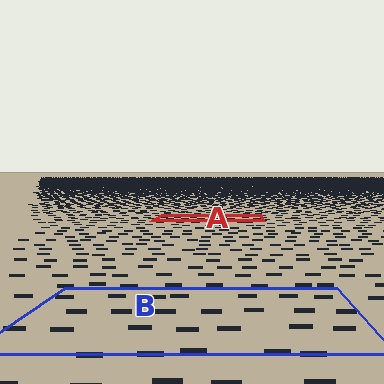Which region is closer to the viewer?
Region B is closer. The texture elements there are larger and more spread out.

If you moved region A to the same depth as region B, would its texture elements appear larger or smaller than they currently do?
They would appear larger. At a closer depth, the same texture elements are projected at a bigger on-screen size.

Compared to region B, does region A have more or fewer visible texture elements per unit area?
Region A has more texture elements per unit area — they are packed more densely because it is farther away.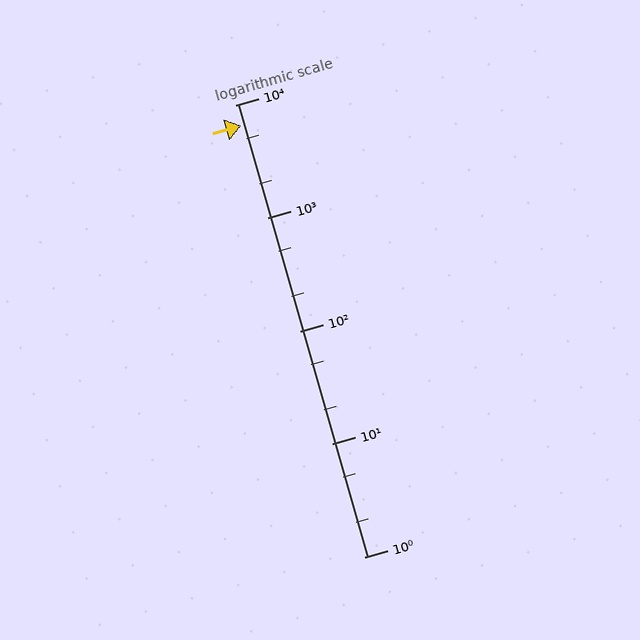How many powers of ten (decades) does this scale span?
The scale spans 4 decades, from 1 to 10000.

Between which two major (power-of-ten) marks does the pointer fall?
The pointer is between 1000 and 10000.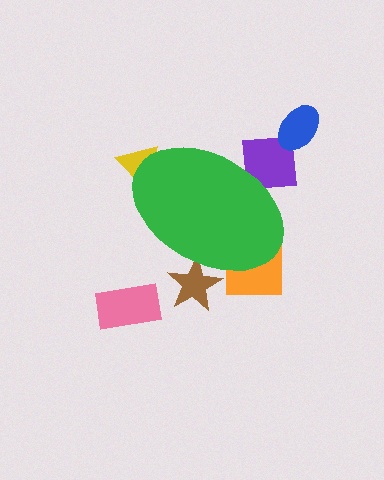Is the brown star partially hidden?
Yes, the brown star is partially hidden behind the green ellipse.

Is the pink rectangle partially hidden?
No, the pink rectangle is fully visible.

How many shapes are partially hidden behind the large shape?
4 shapes are partially hidden.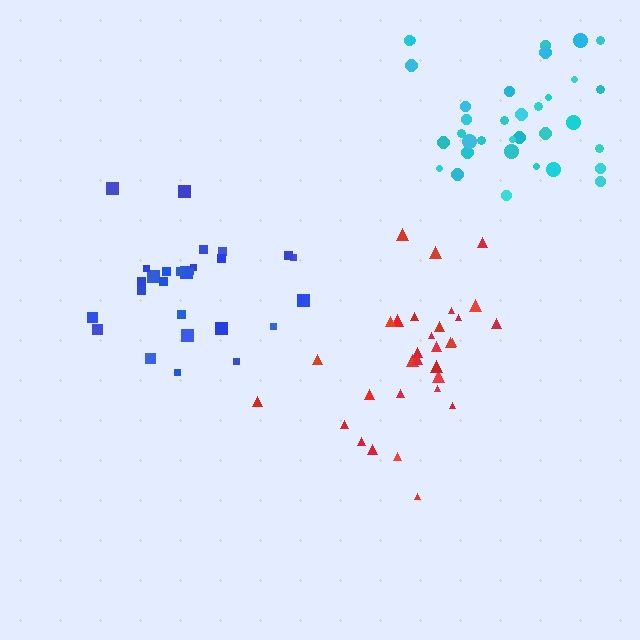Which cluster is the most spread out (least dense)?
Red.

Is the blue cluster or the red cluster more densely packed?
Blue.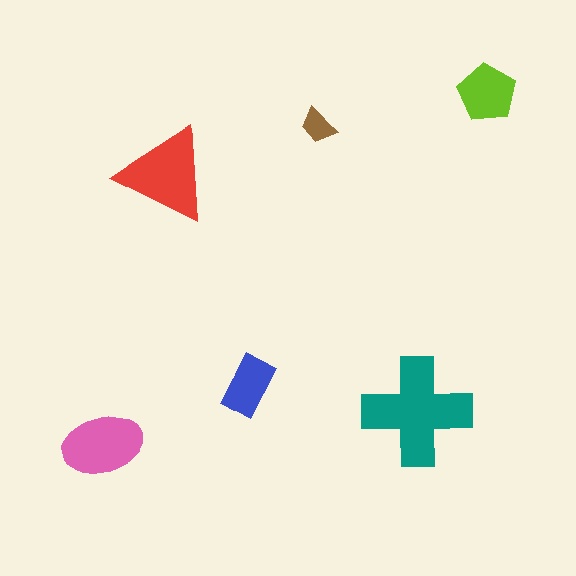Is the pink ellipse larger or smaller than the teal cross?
Smaller.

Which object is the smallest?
The brown trapezoid.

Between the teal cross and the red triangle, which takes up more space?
The teal cross.